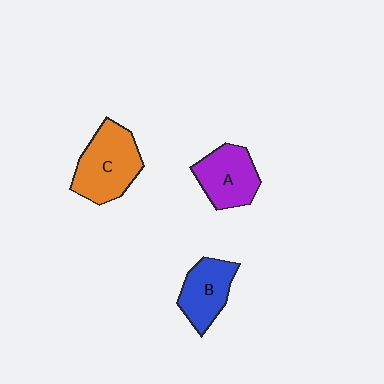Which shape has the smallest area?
Shape B (blue).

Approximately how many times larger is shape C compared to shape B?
Approximately 1.4 times.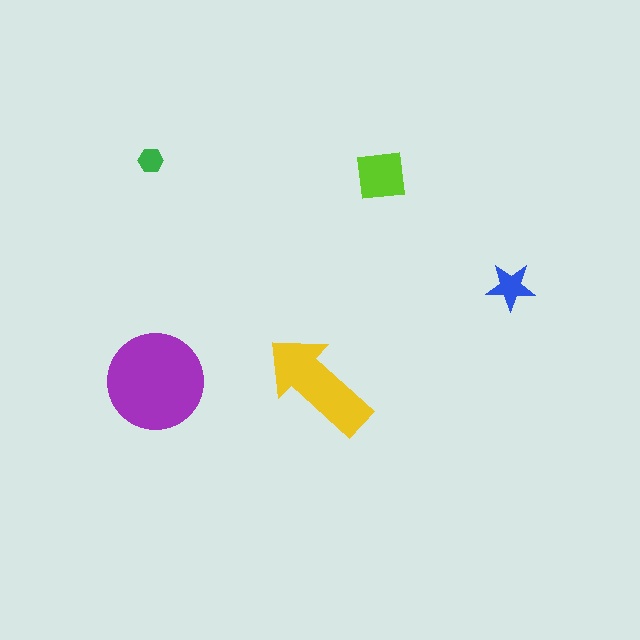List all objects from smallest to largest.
The green hexagon, the blue star, the lime square, the yellow arrow, the purple circle.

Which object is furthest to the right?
The blue star is rightmost.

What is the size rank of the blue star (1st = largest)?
4th.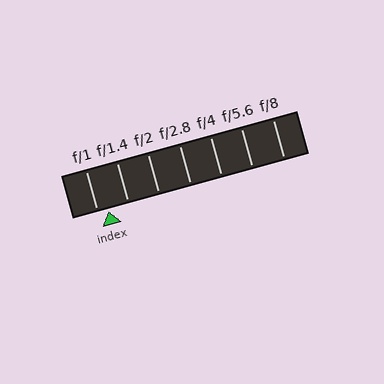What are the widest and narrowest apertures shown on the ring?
The widest aperture shown is f/1 and the narrowest is f/8.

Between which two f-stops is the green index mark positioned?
The index mark is between f/1 and f/1.4.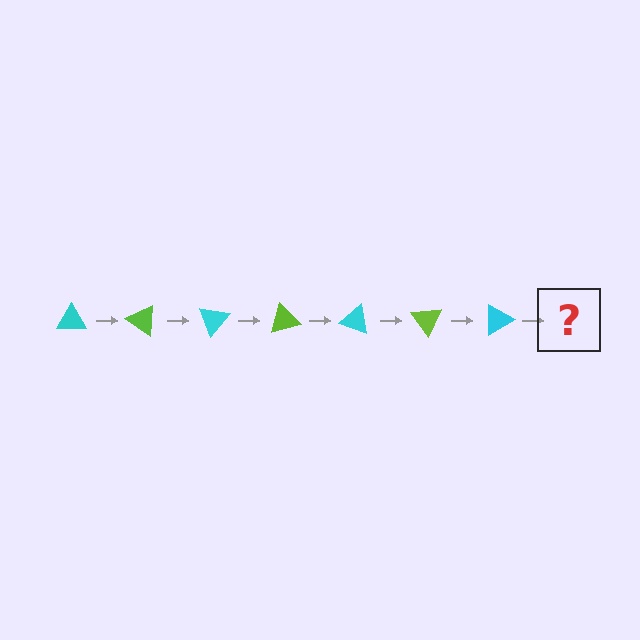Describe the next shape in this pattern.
It should be a lime triangle, rotated 245 degrees from the start.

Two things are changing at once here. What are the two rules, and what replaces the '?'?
The two rules are that it rotates 35 degrees each step and the color cycles through cyan and lime. The '?' should be a lime triangle, rotated 245 degrees from the start.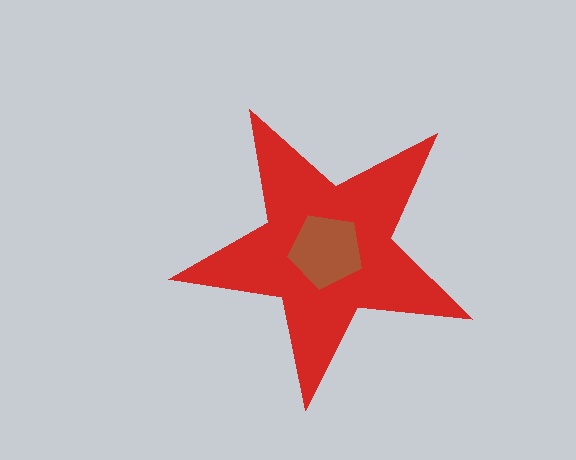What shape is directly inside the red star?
The brown pentagon.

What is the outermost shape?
The red star.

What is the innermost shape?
The brown pentagon.